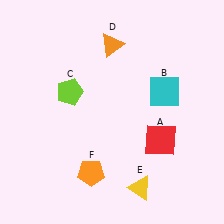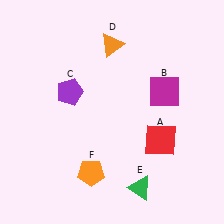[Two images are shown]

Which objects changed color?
B changed from cyan to magenta. C changed from lime to purple. E changed from yellow to green.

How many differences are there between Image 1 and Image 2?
There are 3 differences between the two images.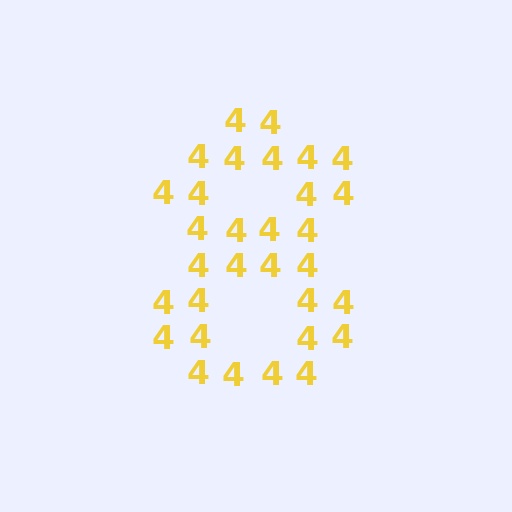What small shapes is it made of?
It is made of small digit 4's.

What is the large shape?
The large shape is the digit 8.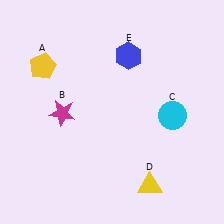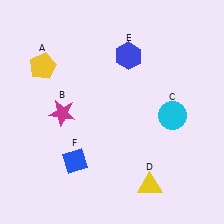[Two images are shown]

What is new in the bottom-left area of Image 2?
A blue diamond (F) was added in the bottom-left area of Image 2.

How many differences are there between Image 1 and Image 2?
There is 1 difference between the two images.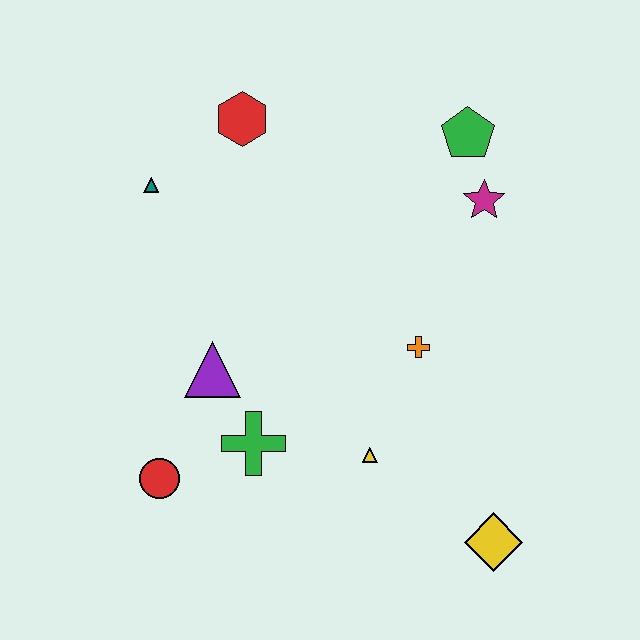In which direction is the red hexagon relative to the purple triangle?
The red hexagon is above the purple triangle.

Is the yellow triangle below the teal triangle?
Yes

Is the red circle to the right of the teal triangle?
Yes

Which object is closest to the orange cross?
The yellow triangle is closest to the orange cross.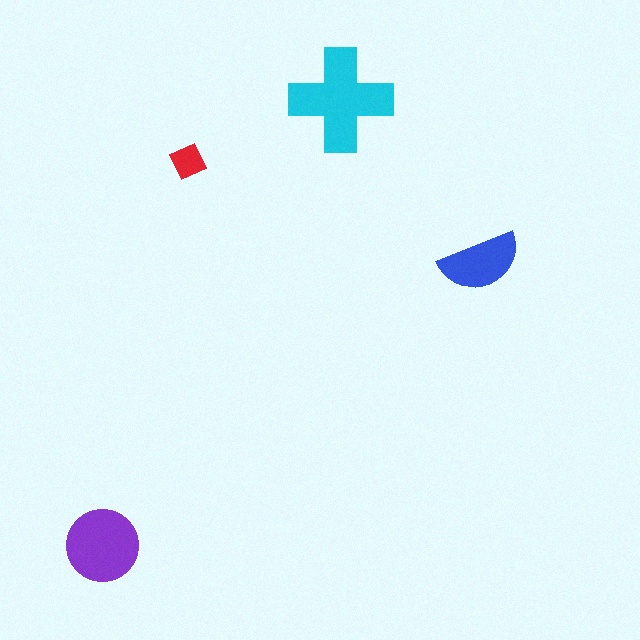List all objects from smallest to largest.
The red diamond, the blue semicircle, the purple circle, the cyan cross.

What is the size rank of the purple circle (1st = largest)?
2nd.